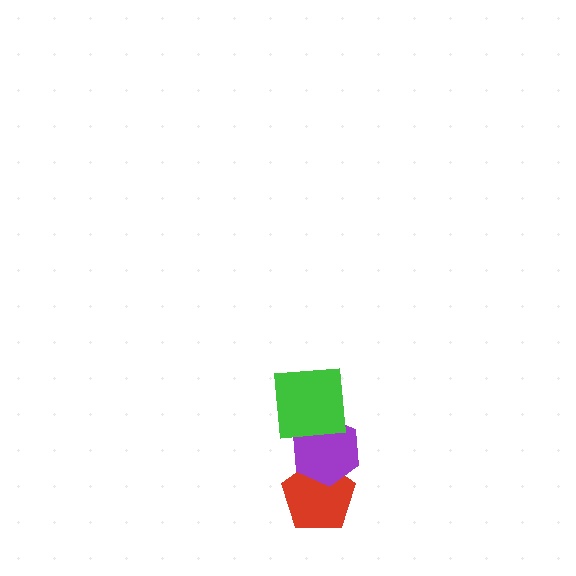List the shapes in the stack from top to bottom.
From top to bottom: the green square, the purple hexagon, the red pentagon.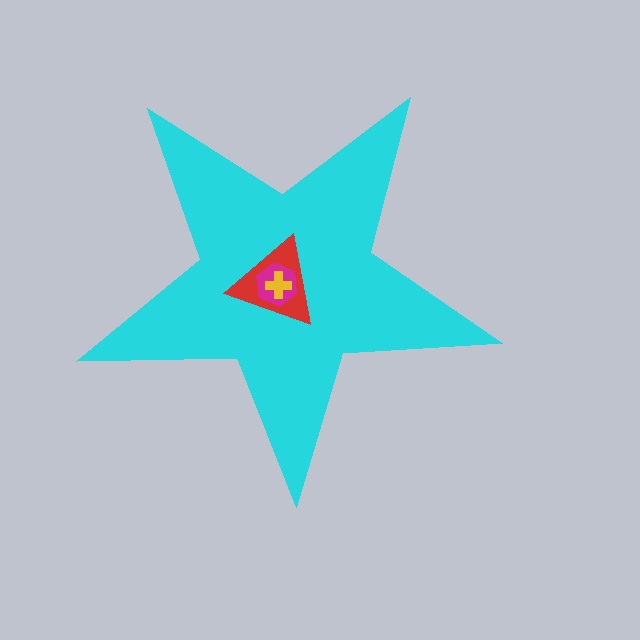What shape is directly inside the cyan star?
The red triangle.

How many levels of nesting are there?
4.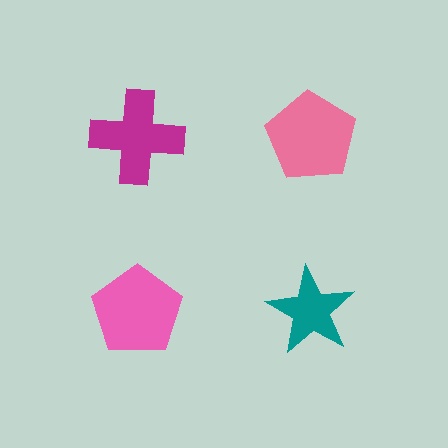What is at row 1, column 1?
A magenta cross.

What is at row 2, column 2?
A teal star.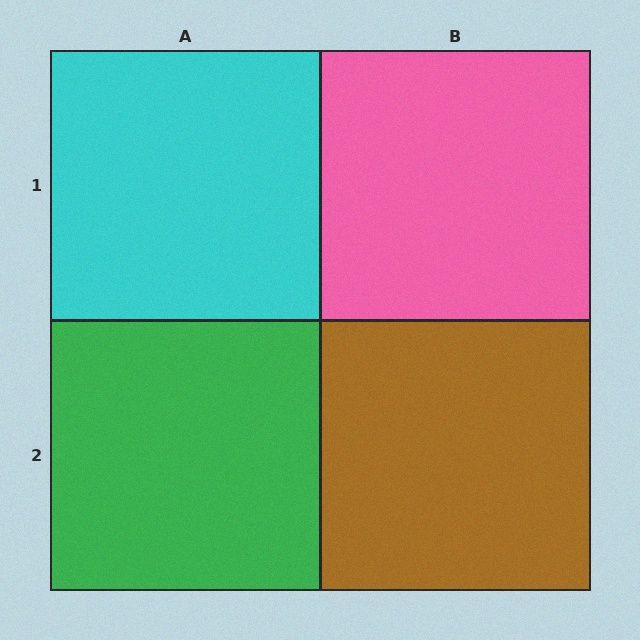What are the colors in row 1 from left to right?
Cyan, pink.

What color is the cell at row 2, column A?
Green.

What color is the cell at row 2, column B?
Brown.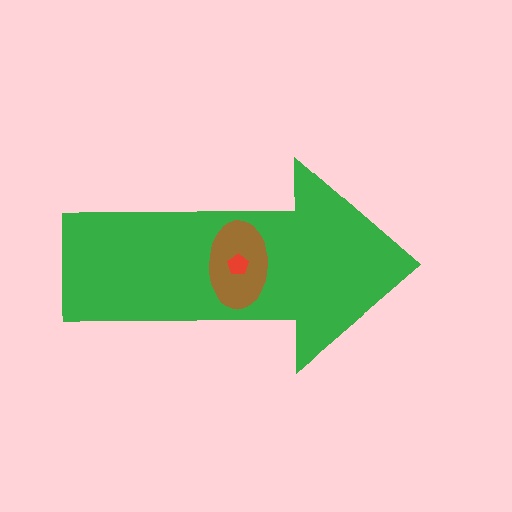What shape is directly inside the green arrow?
The brown ellipse.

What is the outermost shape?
The green arrow.